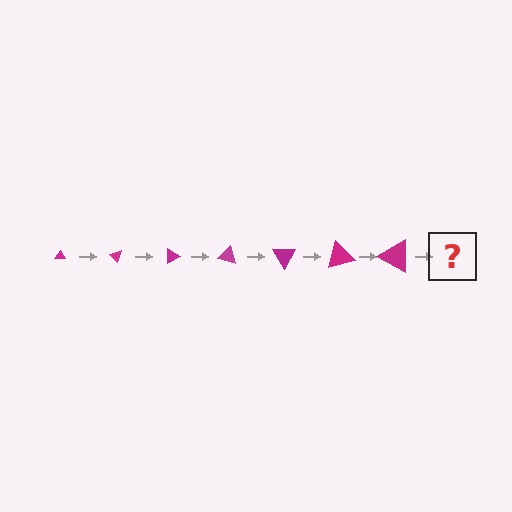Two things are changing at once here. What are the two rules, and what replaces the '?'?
The two rules are that the triangle grows larger each step and it rotates 45 degrees each step. The '?' should be a triangle, larger than the previous one and rotated 315 degrees from the start.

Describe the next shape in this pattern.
It should be a triangle, larger than the previous one and rotated 315 degrees from the start.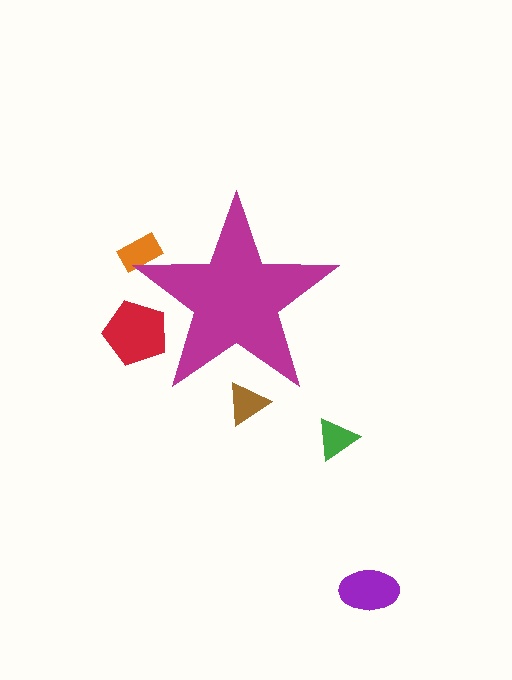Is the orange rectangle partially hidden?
Yes, the orange rectangle is partially hidden behind the magenta star.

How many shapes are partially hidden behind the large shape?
3 shapes are partially hidden.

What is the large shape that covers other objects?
A magenta star.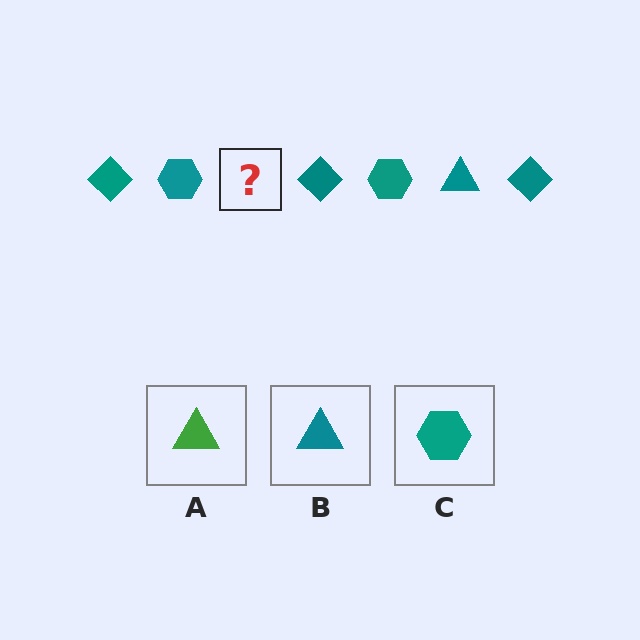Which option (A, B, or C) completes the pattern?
B.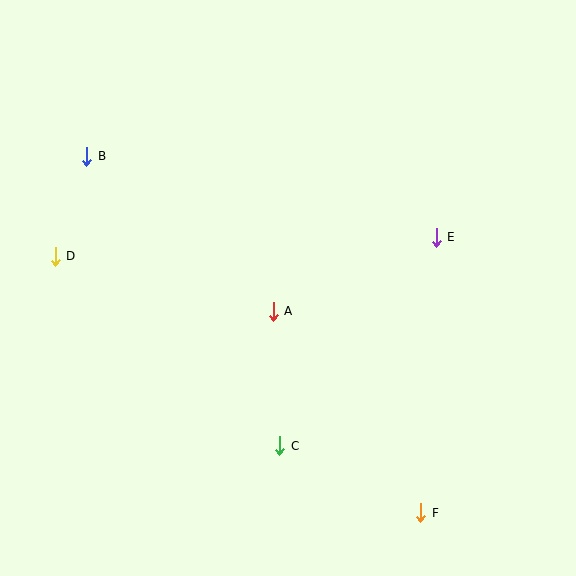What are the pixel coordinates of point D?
Point D is at (55, 256).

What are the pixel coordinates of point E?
Point E is at (436, 237).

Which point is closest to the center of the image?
Point A at (273, 311) is closest to the center.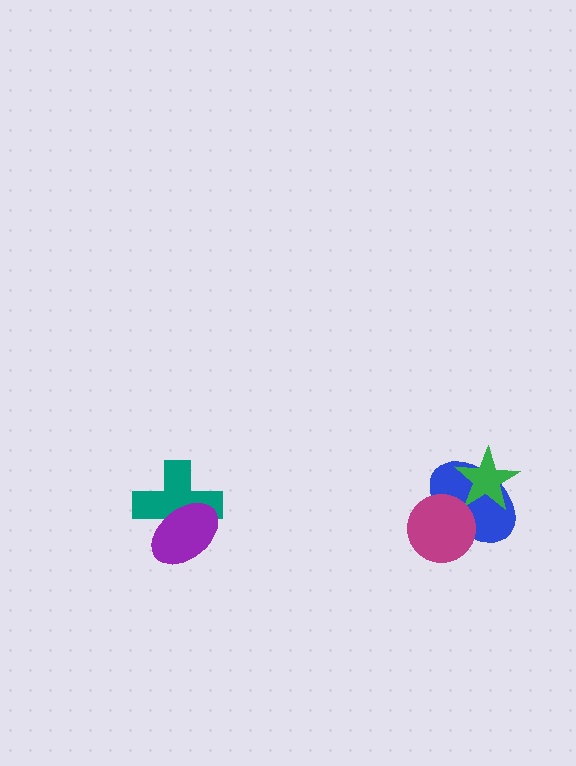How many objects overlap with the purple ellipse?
1 object overlaps with the purple ellipse.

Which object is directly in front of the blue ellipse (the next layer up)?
The green star is directly in front of the blue ellipse.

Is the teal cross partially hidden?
Yes, it is partially covered by another shape.